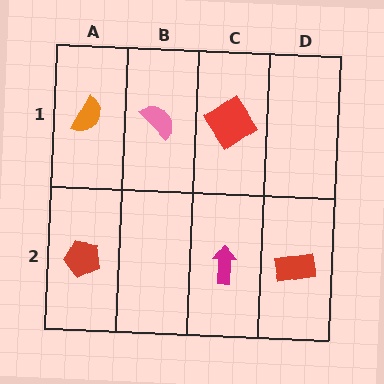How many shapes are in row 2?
3 shapes.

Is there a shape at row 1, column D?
No, that cell is empty.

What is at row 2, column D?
A red rectangle.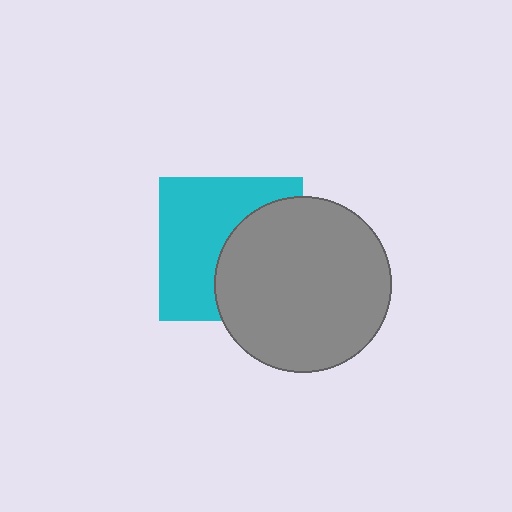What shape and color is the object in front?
The object in front is a gray circle.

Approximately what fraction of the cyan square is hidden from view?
Roughly 46% of the cyan square is hidden behind the gray circle.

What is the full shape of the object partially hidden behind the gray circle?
The partially hidden object is a cyan square.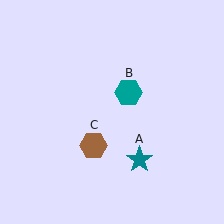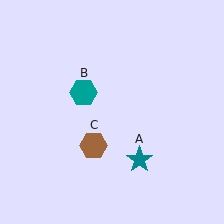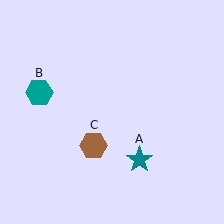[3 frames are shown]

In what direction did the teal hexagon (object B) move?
The teal hexagon (object B) moved left.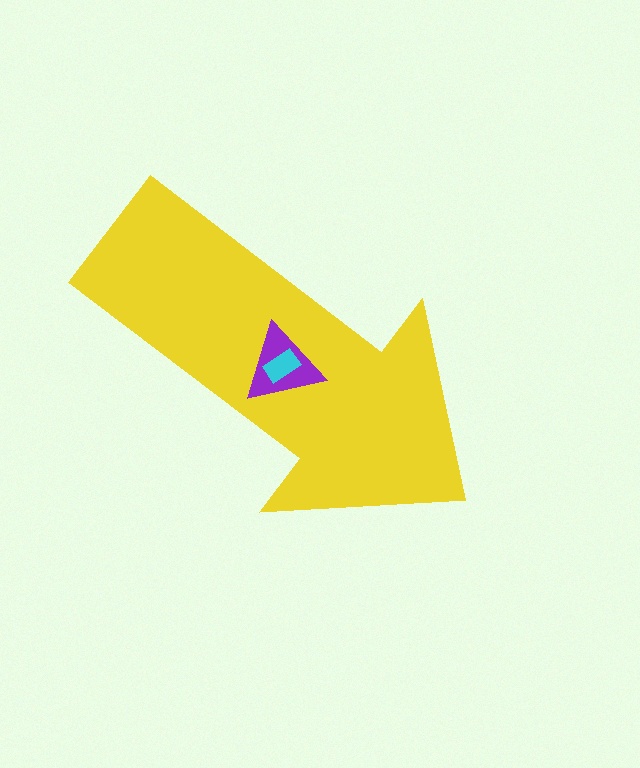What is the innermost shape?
The cyan rectangle.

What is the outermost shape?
The yellow arrow.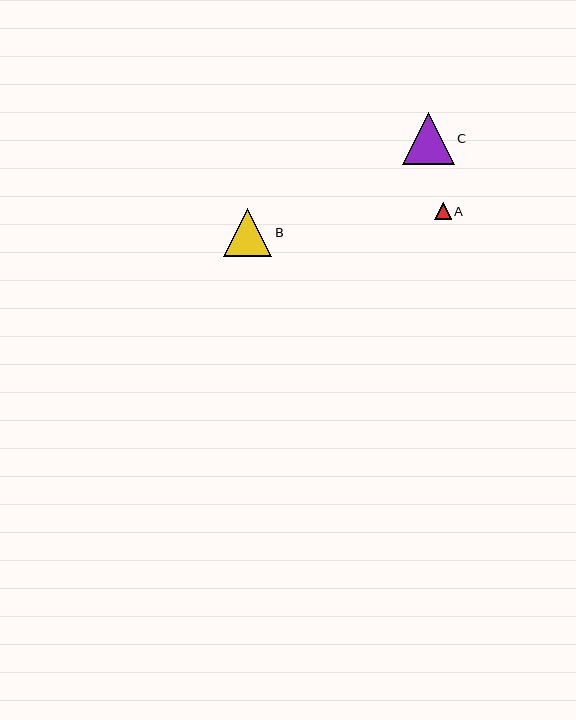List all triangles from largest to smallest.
From largest to smallest: C, B, A.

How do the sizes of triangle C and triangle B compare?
Triangle C and triangle B are approximately the same size.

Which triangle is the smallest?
Triangle A is the smallest with a size of approximately 17 pixels.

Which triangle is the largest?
Triangle C is the largest with a size of approximately 52 pixels.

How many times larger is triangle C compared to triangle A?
Triangle C is approximately 3.1 times the size of triangle A.